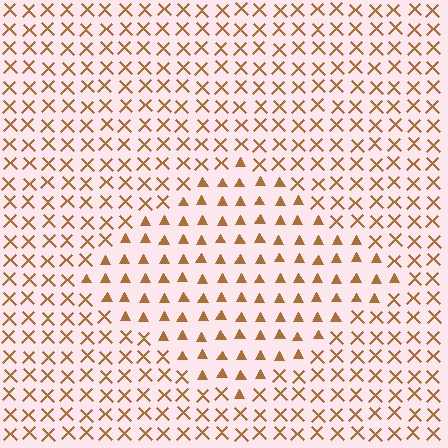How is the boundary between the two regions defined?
The boundary is defined by a change in element shape: triangles inside vs. X marks outside. All elements share the same color and spacing.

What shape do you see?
I see a diamond.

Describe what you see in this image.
The image is filled with small brown elements arranged in a uniform grid. A diamond-shaped region contains triangles, while the surrounding area contains X marks. The boundary is defined purely by the change in element shape.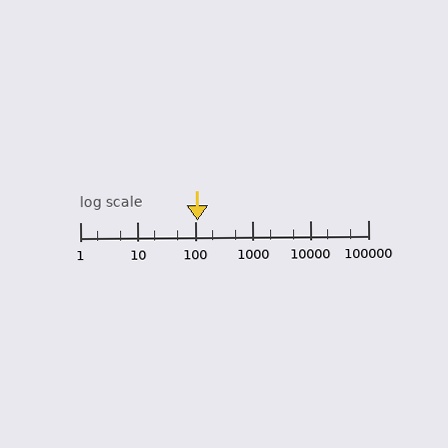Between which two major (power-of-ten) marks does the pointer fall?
The pointer is between 100 and 1000.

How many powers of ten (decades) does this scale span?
The scale spans 5 decades, from 1 to 100000.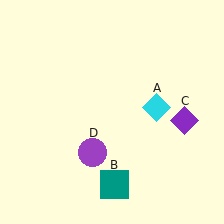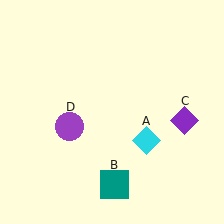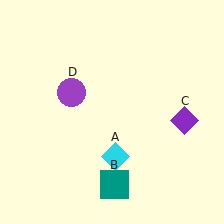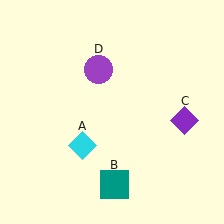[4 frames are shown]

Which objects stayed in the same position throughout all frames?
Teal square (object B) and purple diamond (object C) remained stationary.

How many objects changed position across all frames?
2 objects changed position: cyan diamond (object A), purple circle (object D).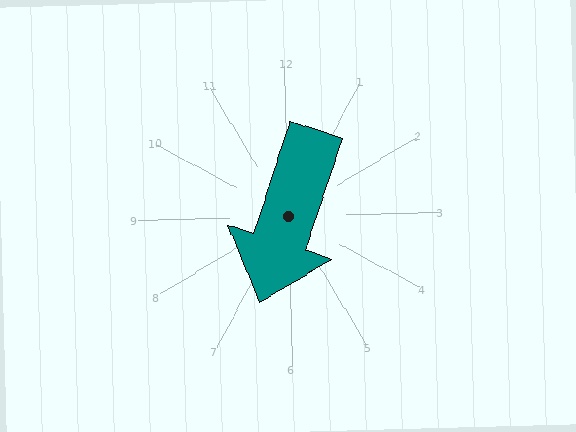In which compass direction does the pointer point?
South.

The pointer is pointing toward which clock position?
Roughly 7 o'clock.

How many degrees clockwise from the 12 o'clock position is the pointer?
Approximately 200 degrees.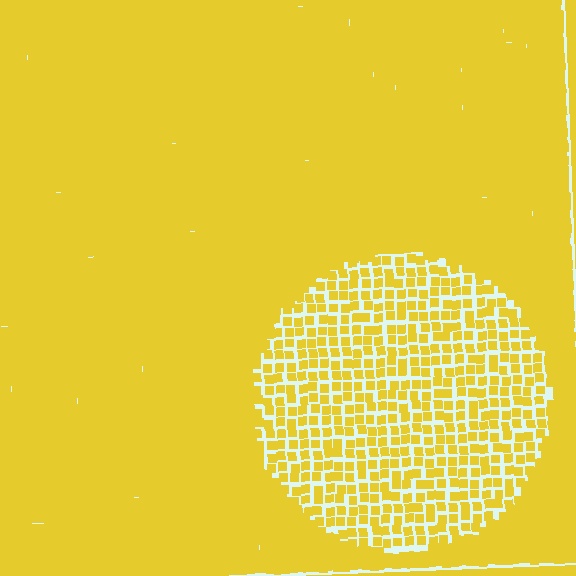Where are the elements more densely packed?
The elements are more densely packed outside the circle boundary.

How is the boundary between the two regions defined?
The boundary is defined by a change in element density (approximately 2.4x ratio). All elements are the same color, size, and shape.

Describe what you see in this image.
The image contains small yellow elements arranged at two different densities. A circle-shaped region is visible where the elements are less densely packed than the surrounding area.